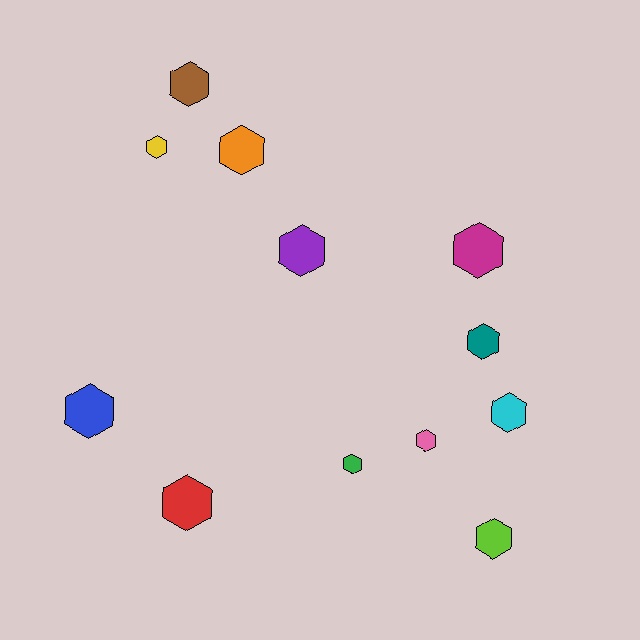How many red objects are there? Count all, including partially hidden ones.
There is 1 red object.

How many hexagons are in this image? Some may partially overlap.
There are 12 hexagons.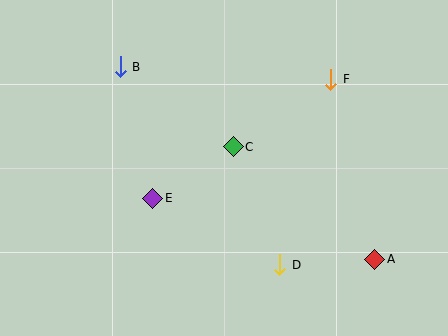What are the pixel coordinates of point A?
Point A is at (375, 260).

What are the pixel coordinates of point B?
Point B is at (120, 67).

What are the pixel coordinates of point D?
Point D is at (280, 265).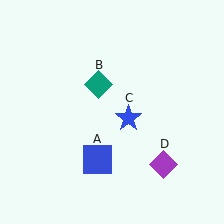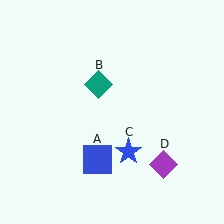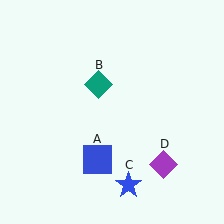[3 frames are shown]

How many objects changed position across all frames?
1 object changed position: blue star (object C).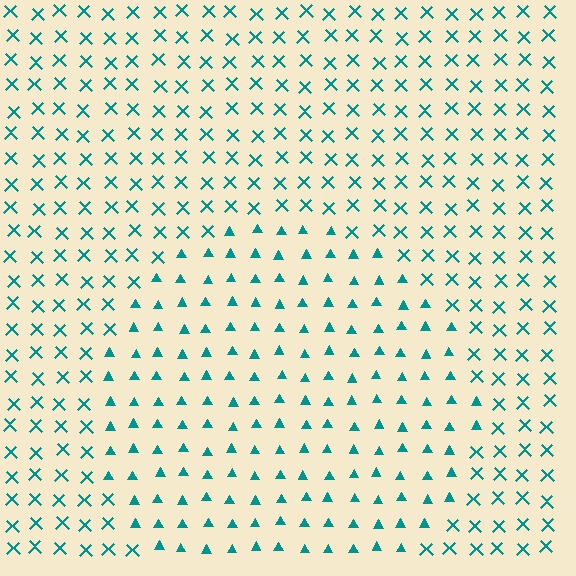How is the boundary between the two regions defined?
The boundary is defined by a change in element shape: triangles inside vs. X marks outside. All elements share the same color and spacing.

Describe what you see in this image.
The image is filled with small teal elements arranged in a uniform grid. A circle-shaped region contains triangles, while the surrounding area contains X marks. The boundary is defined purely by the change in element shape.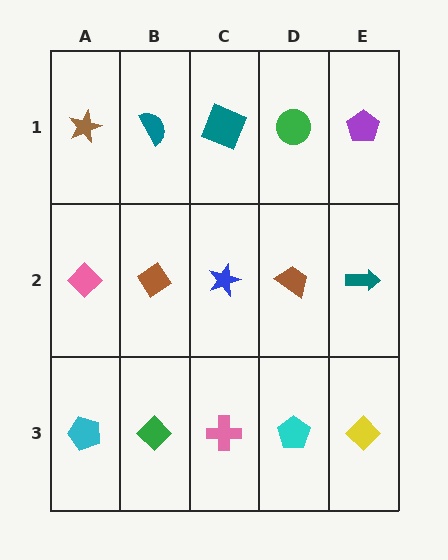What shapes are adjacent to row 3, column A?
A pink diamond (row 2, column A), a green diamond (row 3, column B).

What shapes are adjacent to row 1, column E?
A teal arrow (row 2, column E), a green circle (row 1, column D).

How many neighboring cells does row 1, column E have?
2.